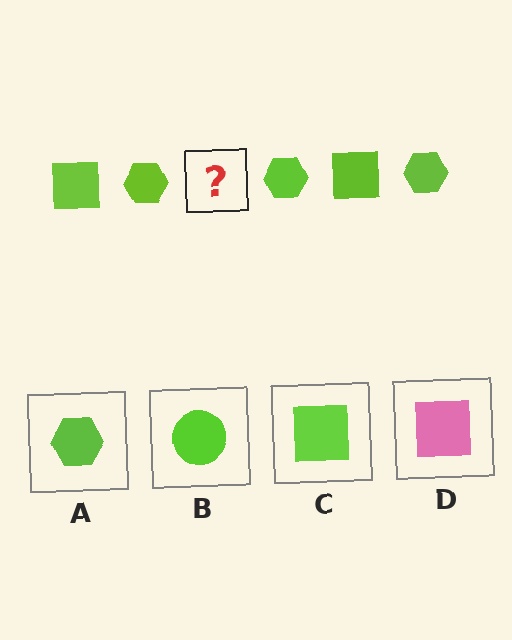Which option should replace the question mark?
Option C.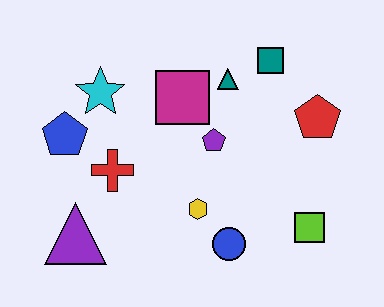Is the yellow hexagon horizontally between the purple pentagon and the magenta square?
Yes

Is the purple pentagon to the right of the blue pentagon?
Yes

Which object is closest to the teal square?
The teal triangle is closest to the teal square.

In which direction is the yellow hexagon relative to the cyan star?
The yellow hexagon is below the cyan star.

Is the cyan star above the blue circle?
Yes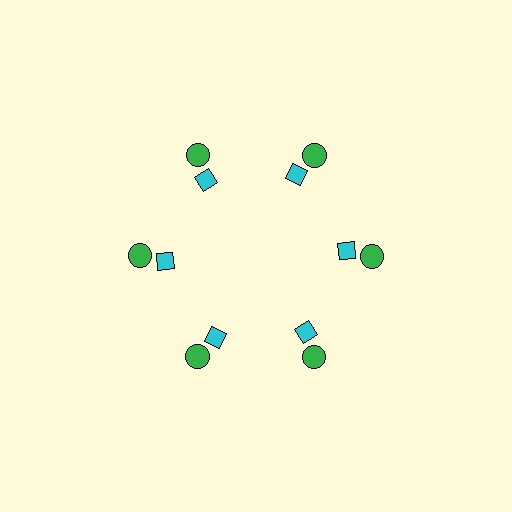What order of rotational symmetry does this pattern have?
This pattern has 6-fold rotational symmetry.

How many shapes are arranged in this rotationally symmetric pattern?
There are 12 shapes, arranged in 6 groups of 2.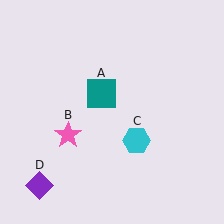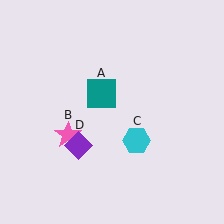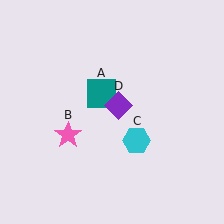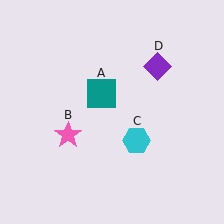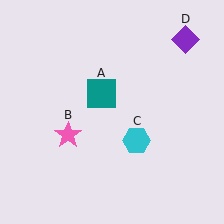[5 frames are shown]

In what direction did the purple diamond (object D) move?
The purple diamond (object D) moved up and to the right.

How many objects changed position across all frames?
1 object changed position: purple diamond (object D).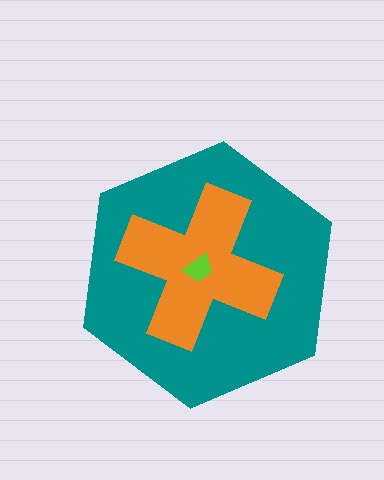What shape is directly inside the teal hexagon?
The orange cross.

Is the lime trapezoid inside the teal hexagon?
Yes.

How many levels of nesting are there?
3.